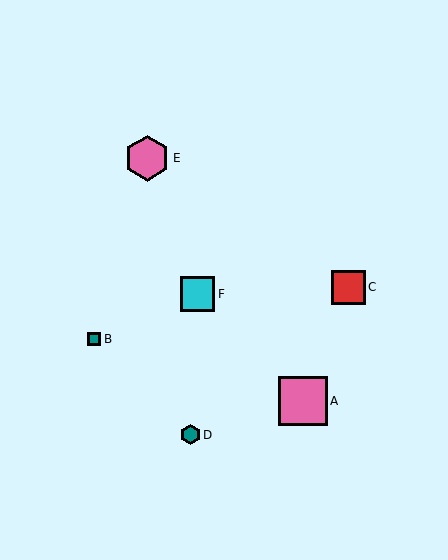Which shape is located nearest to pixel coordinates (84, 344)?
The teal square (labeled B) at (94, 339) is nearest to that location.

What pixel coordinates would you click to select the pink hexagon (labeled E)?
Click at (147, 158) to select the pink hexagon E.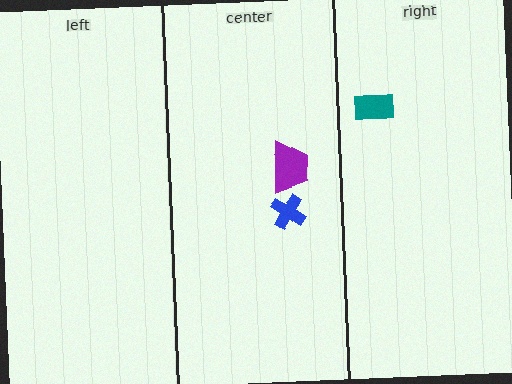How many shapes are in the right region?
1.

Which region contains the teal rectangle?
The right region.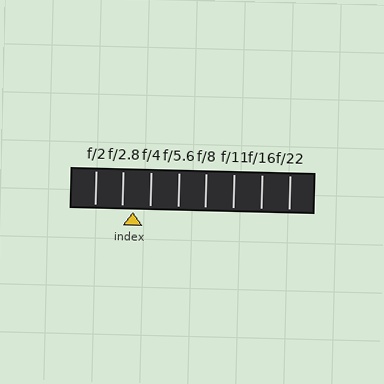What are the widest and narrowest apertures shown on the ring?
The widest aperture shown is f/2 and the narrowest is f/22.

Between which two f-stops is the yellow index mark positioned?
The index mark is between f/2.8 and f/4.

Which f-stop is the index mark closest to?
The index mark is closest to f/2.8.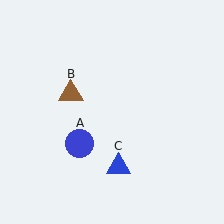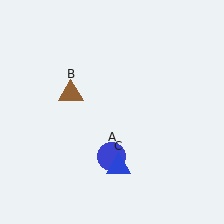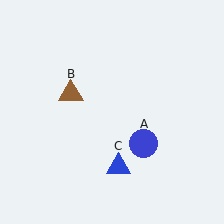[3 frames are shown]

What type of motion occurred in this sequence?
The blue circle (object A) rotated counterclockwise around the center of the scene.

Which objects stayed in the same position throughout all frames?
Brown triangle (object B) and blue triangle (object C) remained stationary.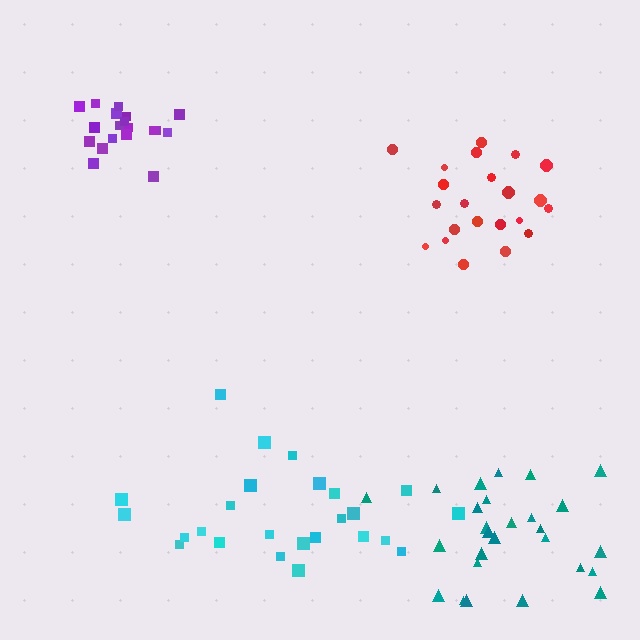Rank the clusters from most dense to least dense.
purple, red, teal, cyan.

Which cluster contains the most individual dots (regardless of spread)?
Teal (27).